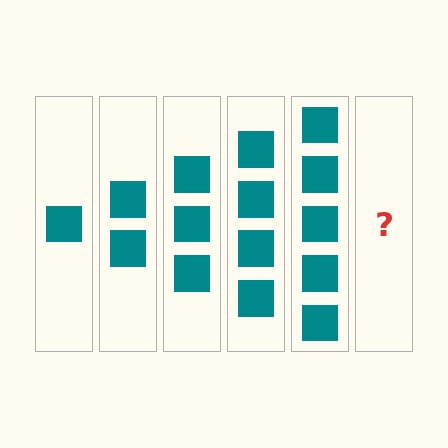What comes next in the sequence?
The next element should be 6 squares.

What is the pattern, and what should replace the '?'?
The pattern is that each step adds one more square. The '?' should be 6 squares.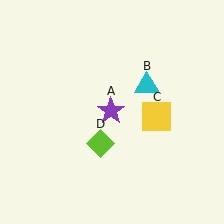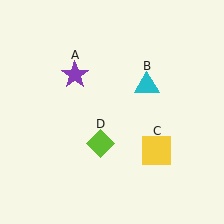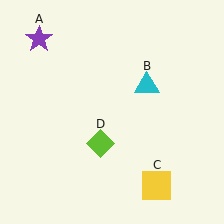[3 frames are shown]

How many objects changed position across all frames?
2 objects changed position: purple star (object A), yellow square (object C).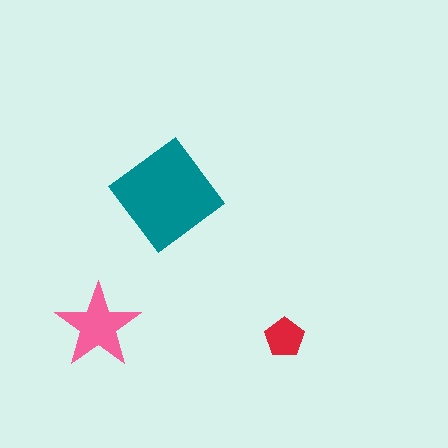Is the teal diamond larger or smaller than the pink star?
Larger.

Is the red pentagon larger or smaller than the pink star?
Smaller.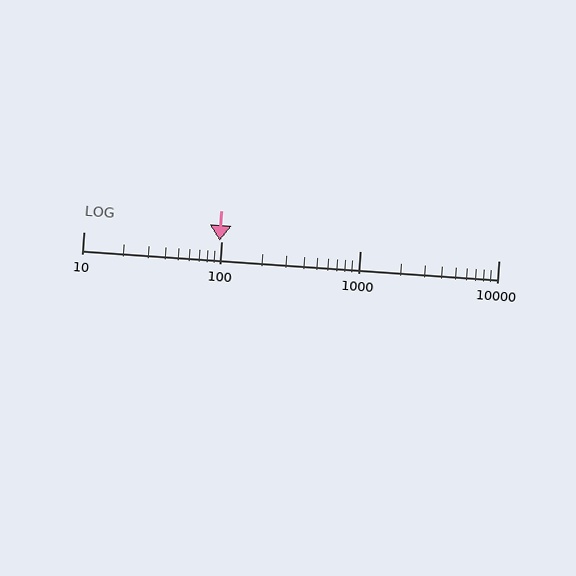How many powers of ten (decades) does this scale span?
The scale spans 3 decades, from 10 to 10000.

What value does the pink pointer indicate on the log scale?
The pointer indicates approximately 96.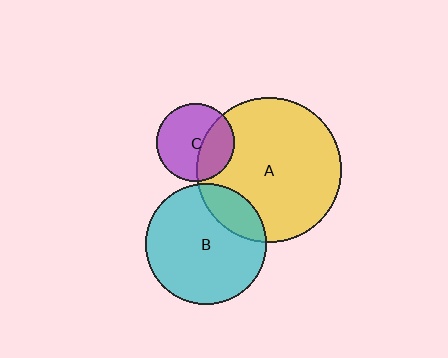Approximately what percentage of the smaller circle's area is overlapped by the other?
Approximately 20%.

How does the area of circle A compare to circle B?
Approximately 1.4 times.